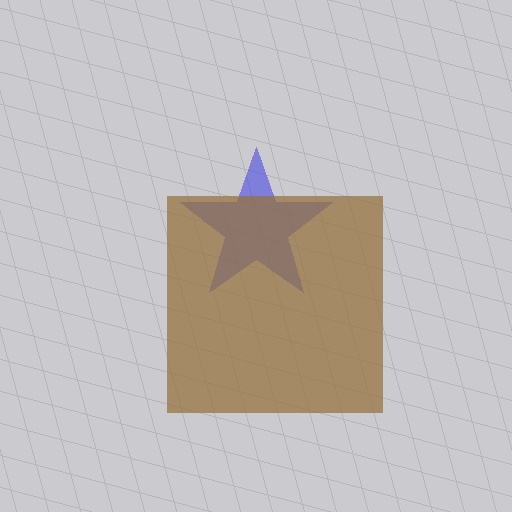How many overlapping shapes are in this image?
There are 2 overlapping shapes in the image.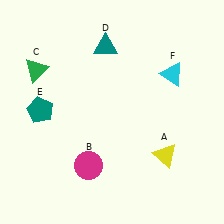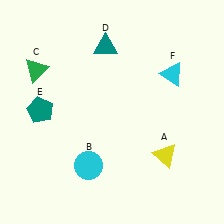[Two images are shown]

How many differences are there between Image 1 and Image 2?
There is 1 difference between the two images.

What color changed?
The circle (B) changed from magenta in Image 1 to cyan in Image 2.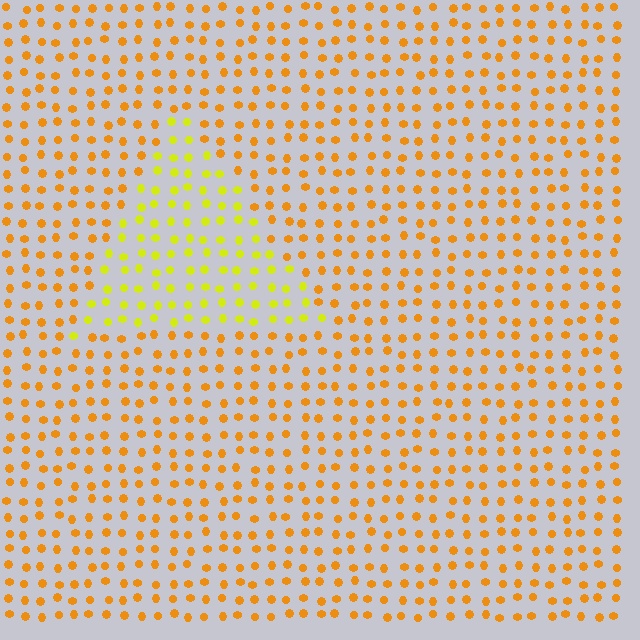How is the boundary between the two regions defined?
The boundary is defined purely by a slight shift in hue (about 33 degrees). Spacing, size, and orientation are identical on both sides.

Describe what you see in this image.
The image is filled with small orange elements in a uniform arrangement. A triangle-shaped region is visible where the elements are tinted to a slightly different hue, forming a subtle color boundary.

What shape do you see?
I see a triangle.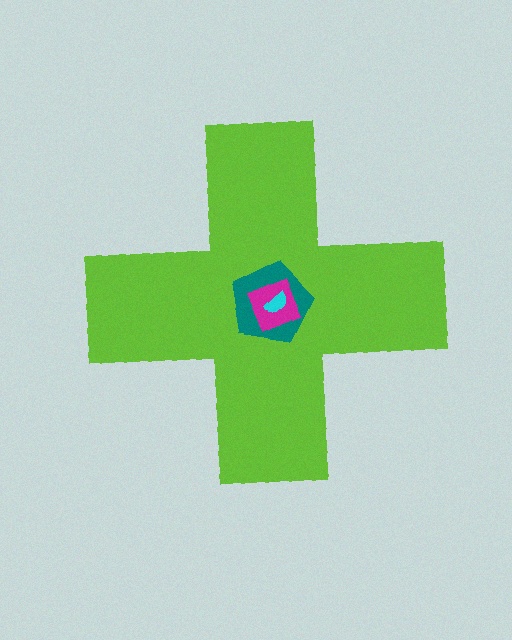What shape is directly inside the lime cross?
The teal pentagon.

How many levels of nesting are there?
4.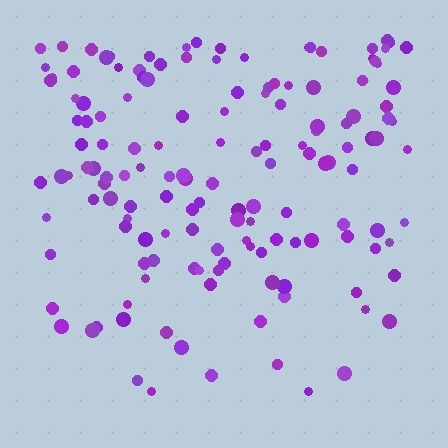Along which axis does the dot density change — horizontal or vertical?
Vertical.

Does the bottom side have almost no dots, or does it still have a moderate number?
Still a moderate number, just noticeably fewer than the top.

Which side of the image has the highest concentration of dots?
The top.